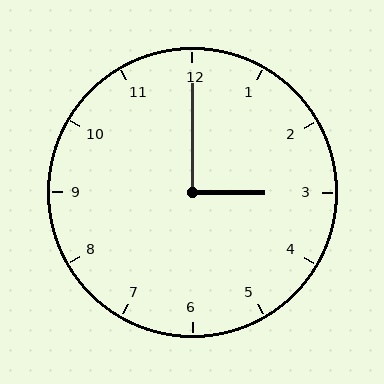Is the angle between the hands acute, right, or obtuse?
It is right.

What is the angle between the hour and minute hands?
Approximately 90 degrees.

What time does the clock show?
3:00.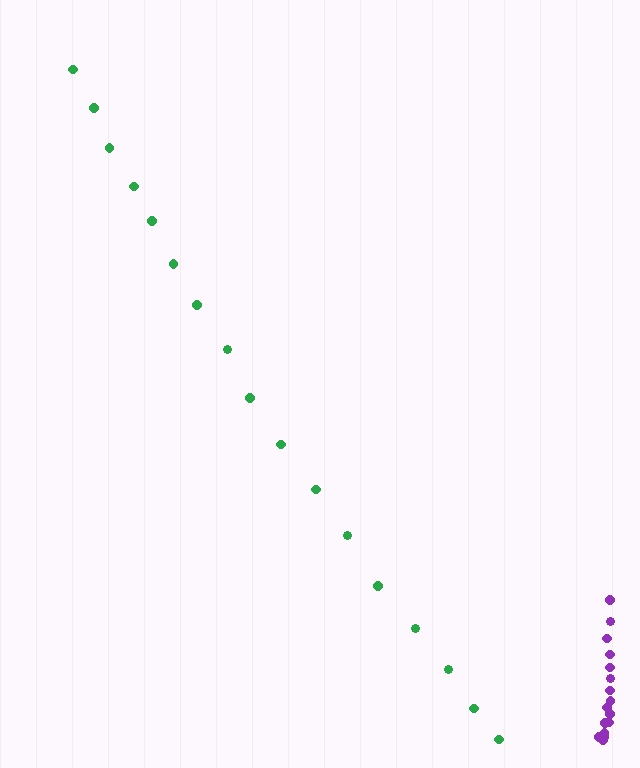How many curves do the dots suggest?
There are 2 distinct paths.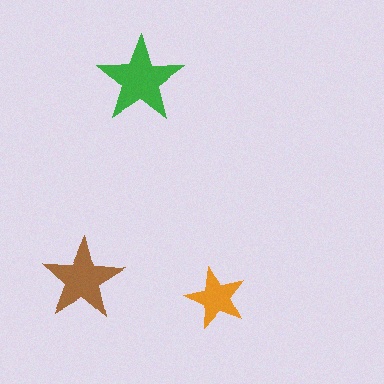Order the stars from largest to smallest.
the green one, the brown one, the orange one.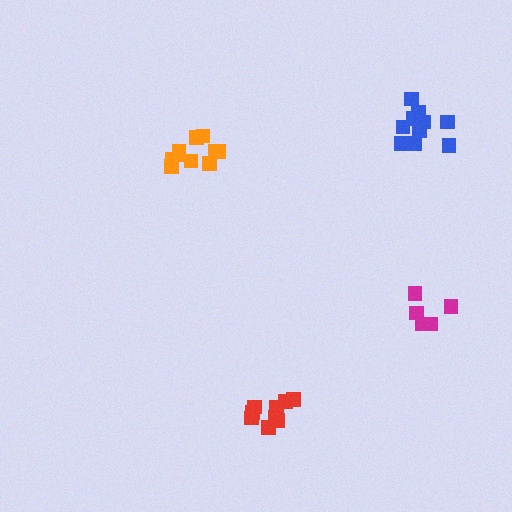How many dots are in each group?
Group 1: 11 dots, Group 2: 5 dots, Group 3: 10 dots, Group 4: 9 dots (35 total).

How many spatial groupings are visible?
There are 4 spatial groupings.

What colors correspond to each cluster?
The clusters are colored: blue, magenta, orange, red.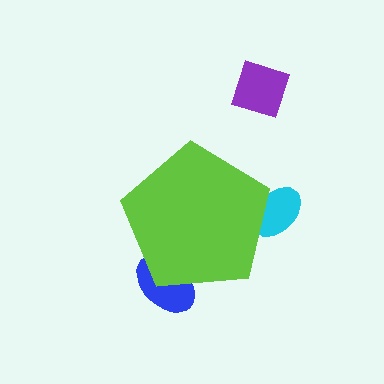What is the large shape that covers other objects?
A lime pentagon.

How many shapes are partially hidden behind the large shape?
2 shapes are partially hidden.